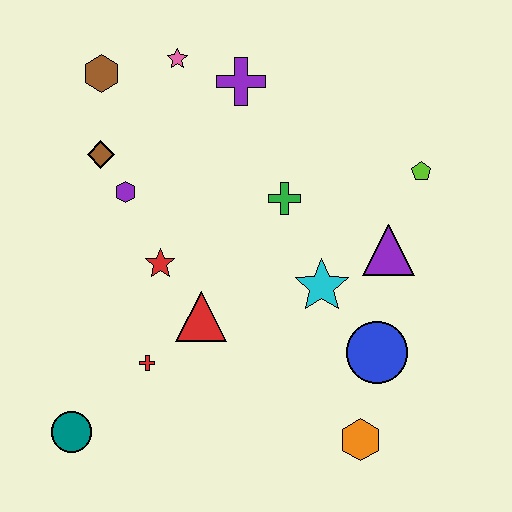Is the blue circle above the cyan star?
No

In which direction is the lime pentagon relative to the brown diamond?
The lime pentagon is to the right of the brown diamond.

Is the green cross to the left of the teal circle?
No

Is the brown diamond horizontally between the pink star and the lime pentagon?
No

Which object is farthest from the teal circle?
The lime pentagon is farthest from the teal circle.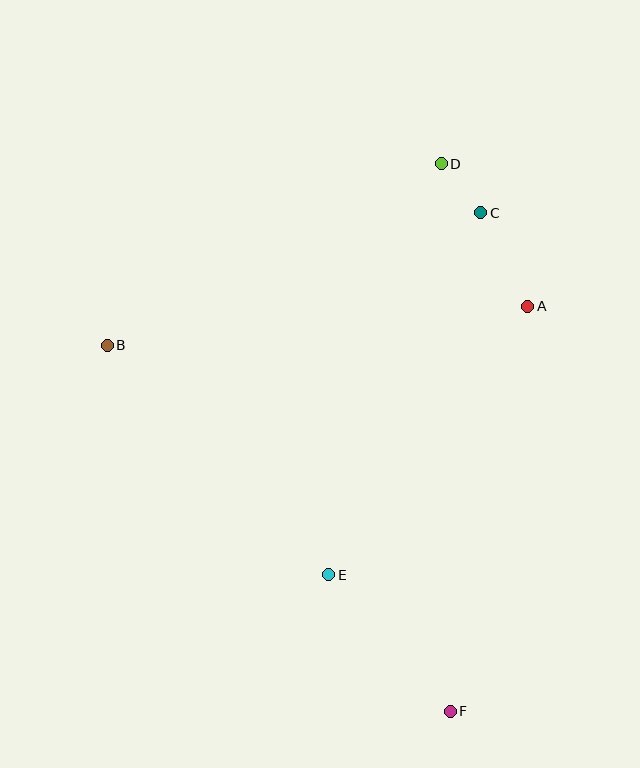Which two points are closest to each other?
Points C and D are closest to each other.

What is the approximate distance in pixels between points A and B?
The distance between A and B is approximately 422 pixels.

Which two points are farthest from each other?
Points D and F are farthest from each other.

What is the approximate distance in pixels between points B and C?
The distance between B and C is approximately 396 pixels.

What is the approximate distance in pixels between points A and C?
The distance between A and C is approximately 105 pixels.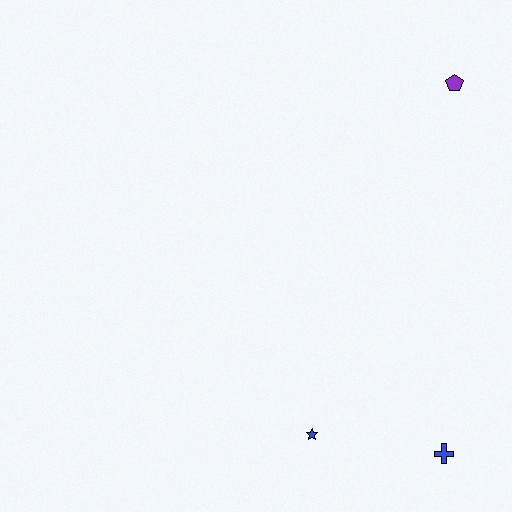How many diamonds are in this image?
There are no diamonds.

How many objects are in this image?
There are 3 objects.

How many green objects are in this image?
There are no green objects.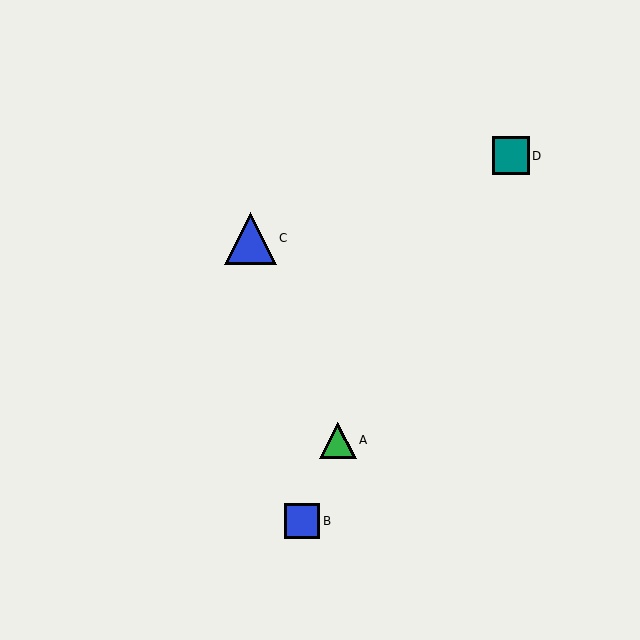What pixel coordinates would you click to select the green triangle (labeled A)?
Click at (338, 440) to select the green triangle A.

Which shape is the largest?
The blue triangle (labeled C) is the largest.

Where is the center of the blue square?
The center of the blue square is at (302, 521).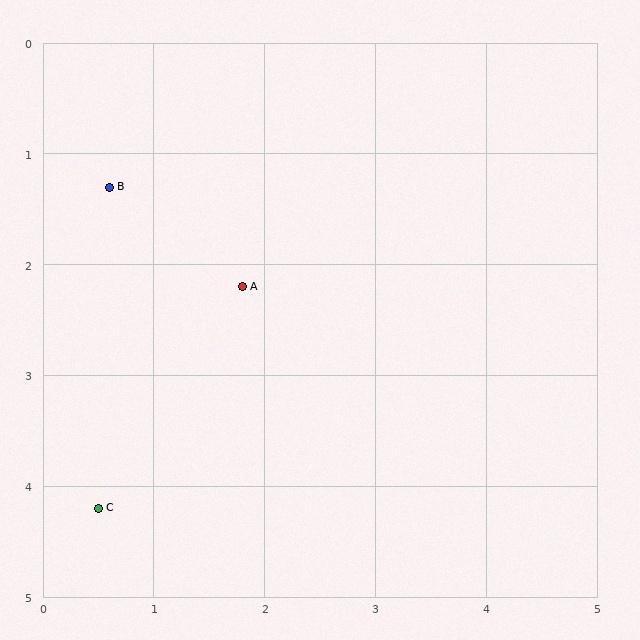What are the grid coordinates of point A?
Point A is at approximately (1.8, 2.2).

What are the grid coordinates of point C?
Point C is at approximately (0.5, 4.2).